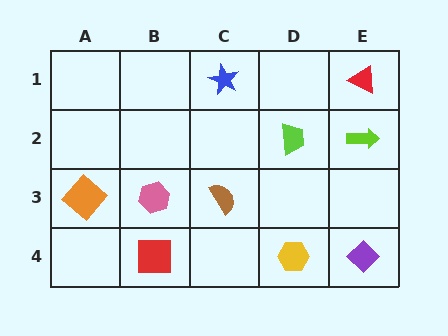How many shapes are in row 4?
3 shapes.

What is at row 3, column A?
An orange diamond.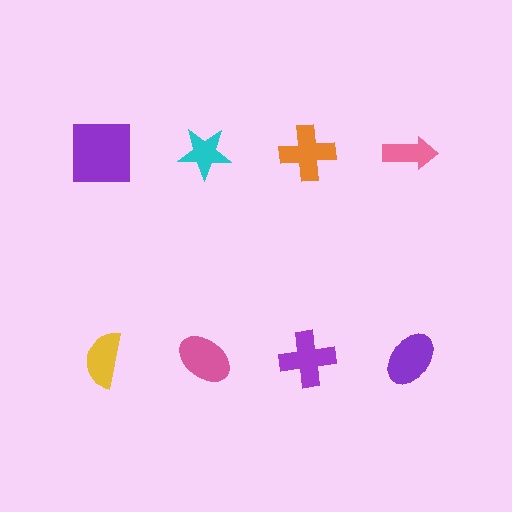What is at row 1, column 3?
An orange cross.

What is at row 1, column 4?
A pink arrow.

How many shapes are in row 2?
4 shapes.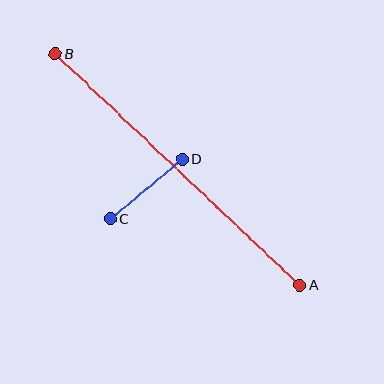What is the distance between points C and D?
The distance is approximately 94 pixels.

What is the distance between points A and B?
The distance is approximately 337 pixels.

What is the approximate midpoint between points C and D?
The midpoint is at approximately (146, 189) pixels.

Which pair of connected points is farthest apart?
Points A and B are farthest apart.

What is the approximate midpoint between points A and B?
The midpoint is at approximately (177, 169) pixels.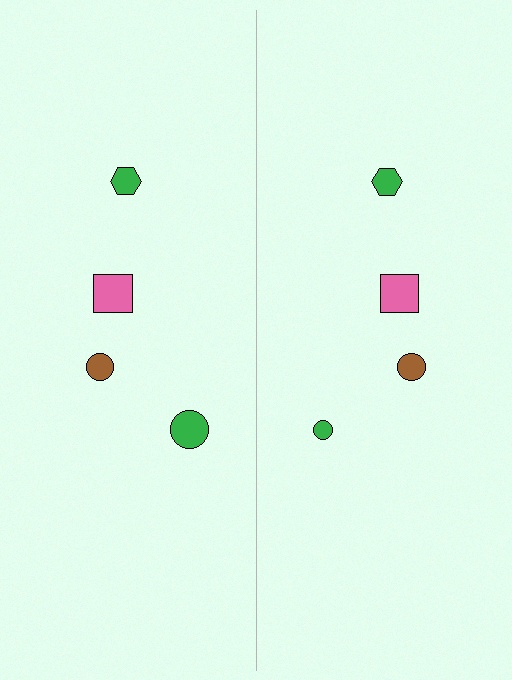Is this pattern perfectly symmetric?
No, the pattern is not perfectly symmetric. The green circle on the right side has a different size than its mirror counterpart.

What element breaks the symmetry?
The green circle on the right side has a different size than its mirror counterpart.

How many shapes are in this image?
There are 8 shapes in this image.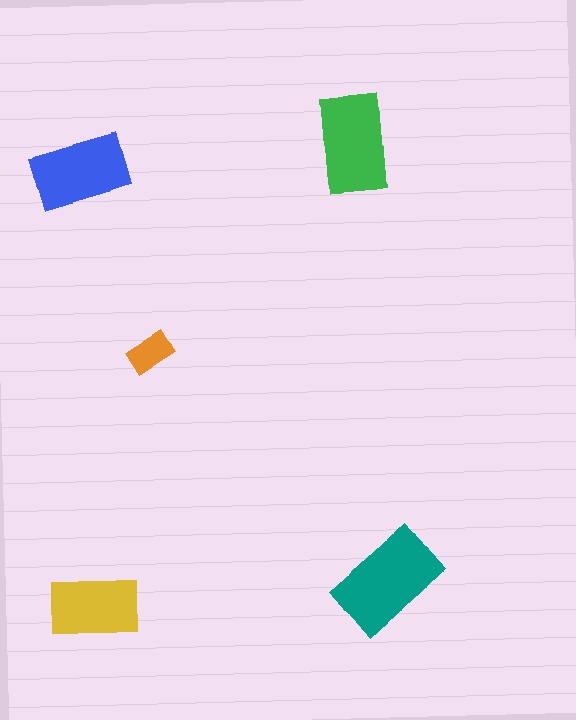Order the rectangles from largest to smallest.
the teal one, the green one, the blue one, the yellow one, the orange one.